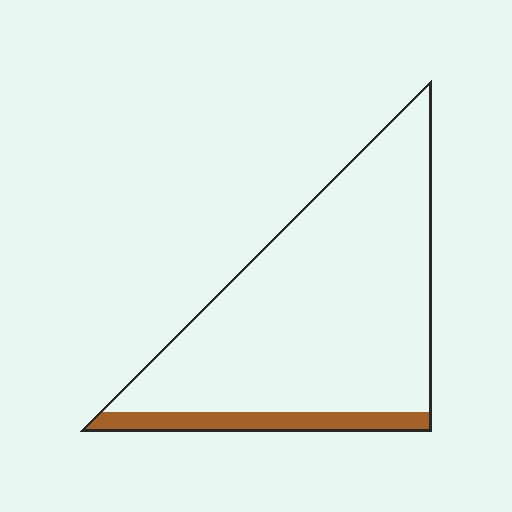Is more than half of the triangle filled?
No.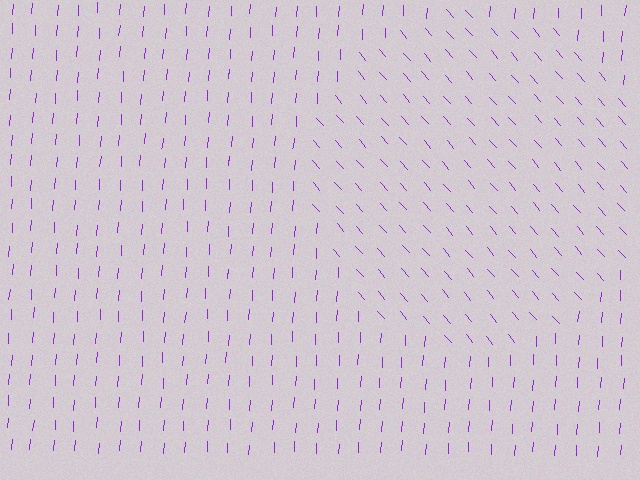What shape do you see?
I see a circle.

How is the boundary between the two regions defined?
The boundary is defined purely by a change in line orientation (approximately 45 degrees difference). All lines are the same color and thickness.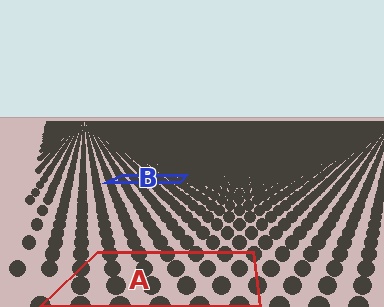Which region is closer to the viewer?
Region A is closer. The texture elements there are larger and more spread out.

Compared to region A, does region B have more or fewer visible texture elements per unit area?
Region B has more texture elements per unit area — they are packed more densely because it is farther away.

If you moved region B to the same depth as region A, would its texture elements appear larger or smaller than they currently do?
They would appear larger. At a closer depth, the same texture elements are projected at a bigger on-screen size.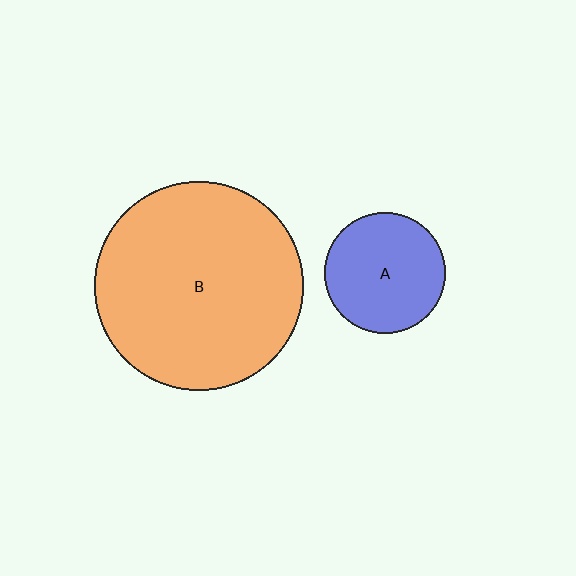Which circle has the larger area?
Circle B (orange).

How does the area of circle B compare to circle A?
Approximately 3.0 times.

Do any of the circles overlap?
No, none of the circles overlap.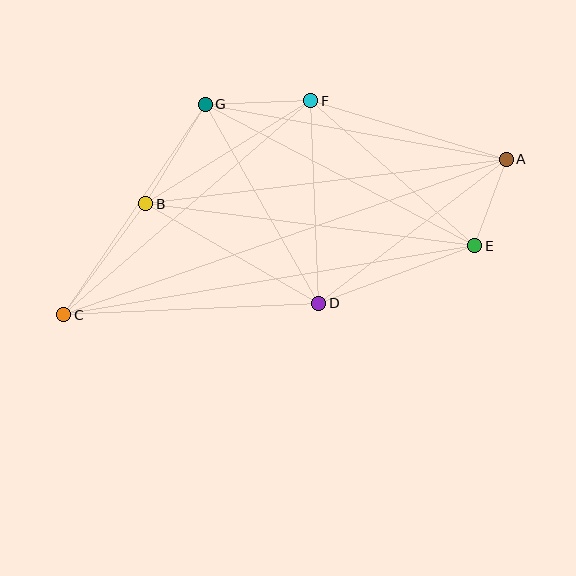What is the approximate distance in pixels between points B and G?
The distance between B and G is approximately 116 pixels.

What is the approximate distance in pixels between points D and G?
The distance between D and G is approximately 229 pixels.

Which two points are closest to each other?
Points A and E are closest to each other.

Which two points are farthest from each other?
Points A and C are farthest from each other.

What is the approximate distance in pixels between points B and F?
The distance between B and F is approximately 195 pixels.